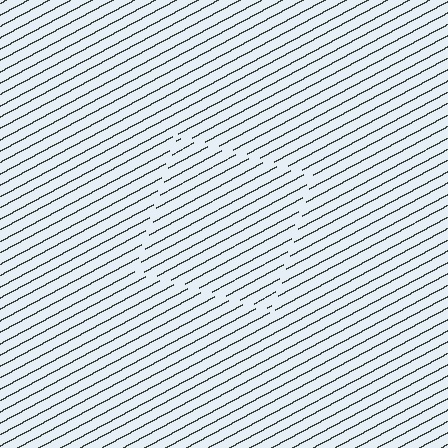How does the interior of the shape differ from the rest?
The interior of the shape contains the same grating, shifted by half a period — the contour is defined by the phase discontinuity where line-ends from the inner and outer gratings abut.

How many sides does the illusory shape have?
4 sides — the line-ends trace a square.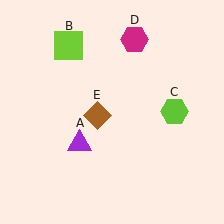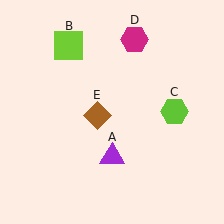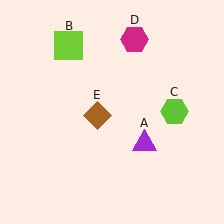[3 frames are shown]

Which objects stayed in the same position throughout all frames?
Lime square (object B) and lime hexagon (object C) and magenta hexagon (object D) and brown diamond (object E) remained stationary.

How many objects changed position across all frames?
1 object changed position: purple triangle (object A).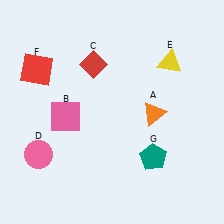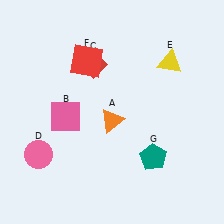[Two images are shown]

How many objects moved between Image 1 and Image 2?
2 objects moved between the two images.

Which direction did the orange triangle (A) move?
The orange triangle (A) moved left.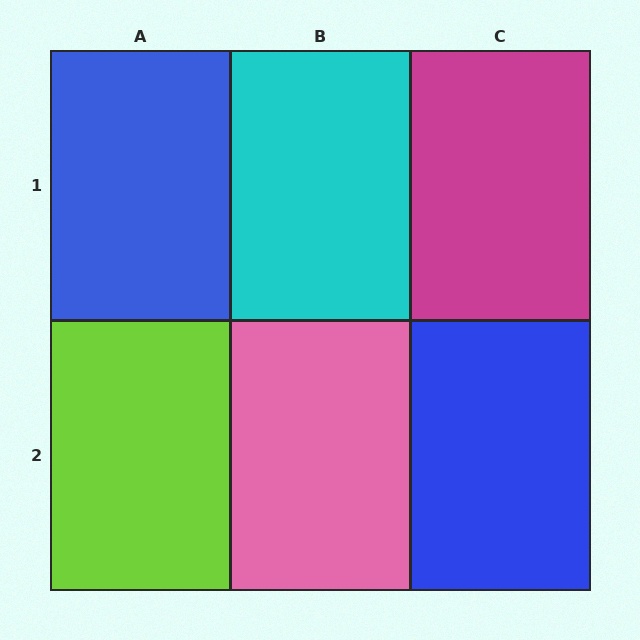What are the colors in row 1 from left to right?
Blue, cyan, magenta.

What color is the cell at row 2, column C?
Blue.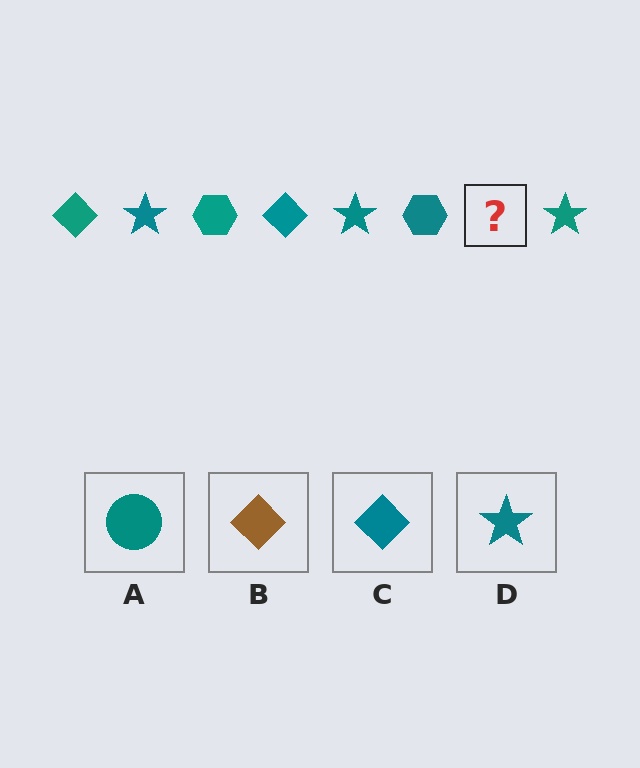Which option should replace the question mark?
Option C.